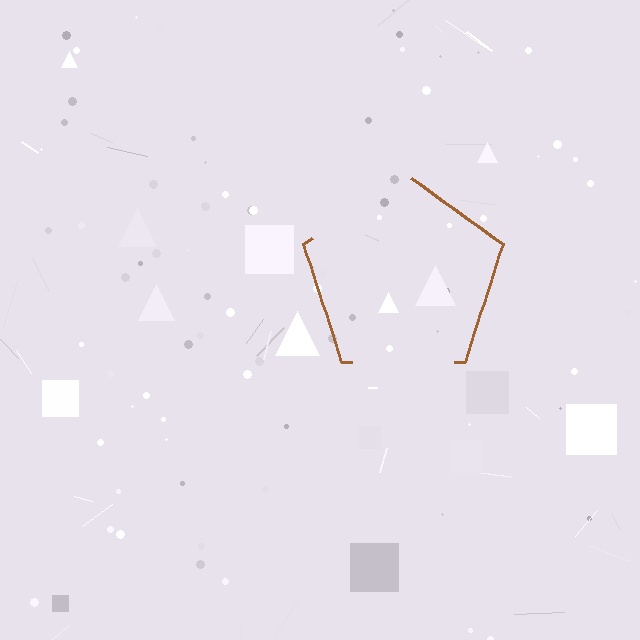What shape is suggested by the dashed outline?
The dashed outline suggests a pentagon.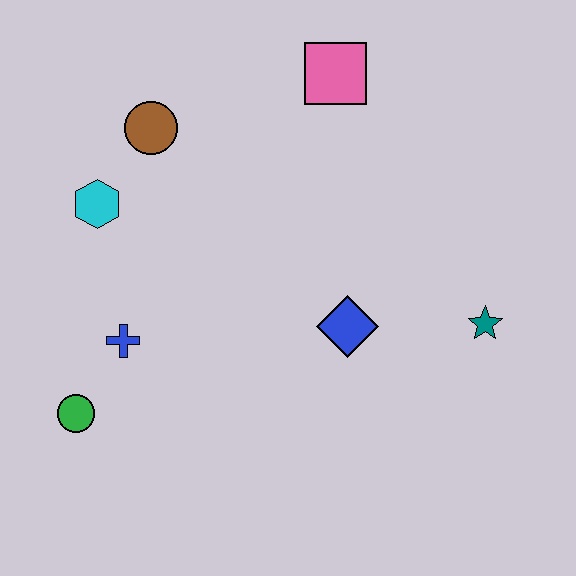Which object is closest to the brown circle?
The cyan hexagon is closest to the brown circle.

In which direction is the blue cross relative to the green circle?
The blue cross is above the green circle.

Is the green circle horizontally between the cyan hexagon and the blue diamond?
No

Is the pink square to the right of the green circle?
Yes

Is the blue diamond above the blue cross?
Yes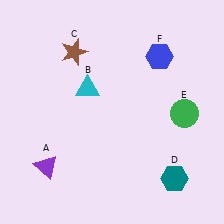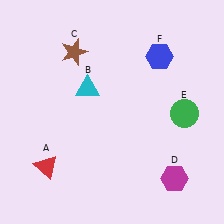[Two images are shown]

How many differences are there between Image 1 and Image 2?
There are 2 differences between the two images.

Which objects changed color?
A changed from purple to red. D changed from teal to magenta.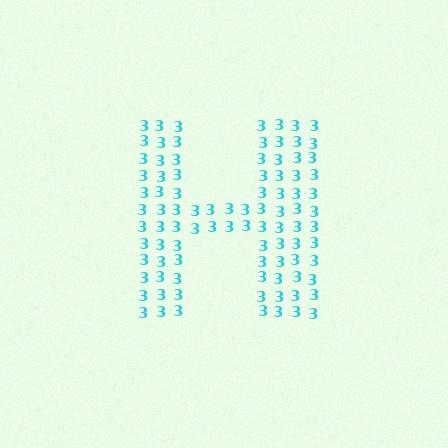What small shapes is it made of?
It is made of small digit 3's.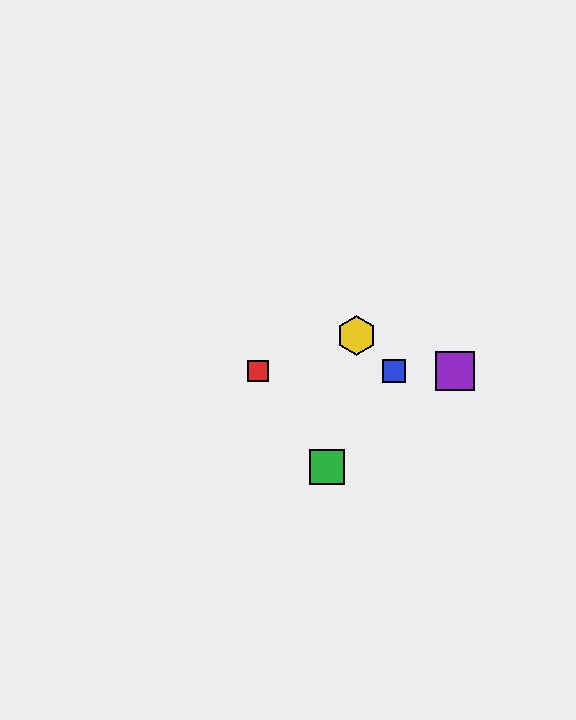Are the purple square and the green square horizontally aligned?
No, the purple square is at y≈371 and the green square is at y≈467.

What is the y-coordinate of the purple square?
The purple square is at y≈371.